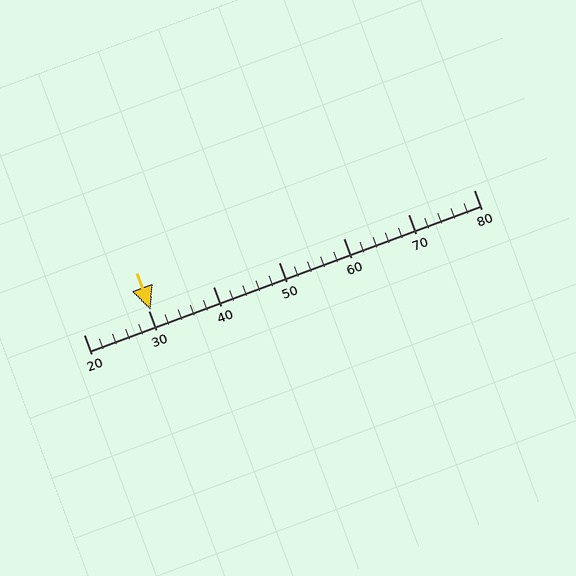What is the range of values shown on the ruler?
The ruler shows values from 20 to 80.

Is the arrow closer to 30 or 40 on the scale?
The arrow is closer to 30.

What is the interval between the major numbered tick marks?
The major tick marks are spaced 10 units apart.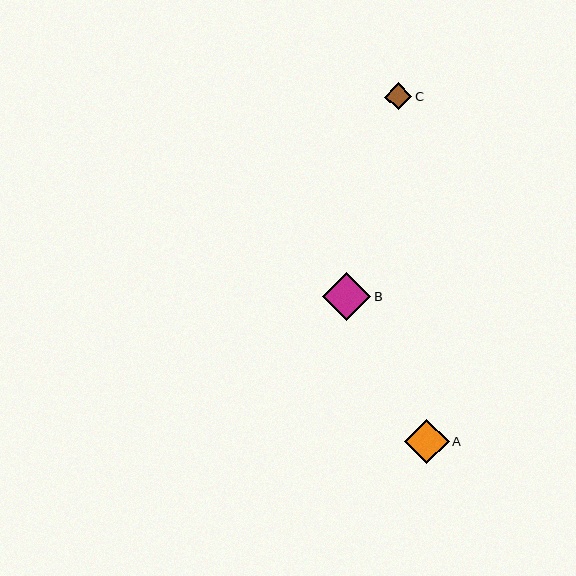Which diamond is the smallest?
Diamond C is the smallest with a size of approximately 27 pixels.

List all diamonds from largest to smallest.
From largest to smallest: B, A, C.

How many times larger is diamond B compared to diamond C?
Diamond B is approximately 1.8 times the size of diamond C.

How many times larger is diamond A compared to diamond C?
Diamond A is approximately 1.6 times the size of diamond C.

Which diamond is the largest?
Diamond B is the largest with a size of approximately 48 pixels.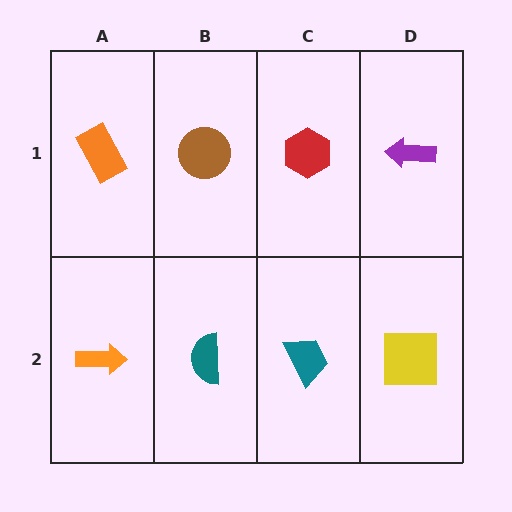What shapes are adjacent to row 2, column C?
A red hexagon (row 1, column C), a teal semicircle (row 2, column B), a yellow square (row 2, column D).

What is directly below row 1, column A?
An orange arrow.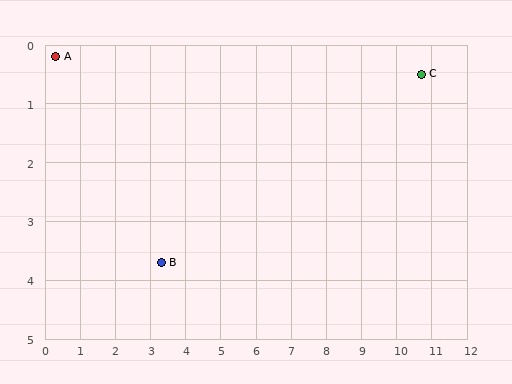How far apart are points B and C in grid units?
Points B and C are about 8.1 grid units apart.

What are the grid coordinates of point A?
Point A is at approximately (0.3, 0.2).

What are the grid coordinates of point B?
Point B is at approximately (3.3, 3.7).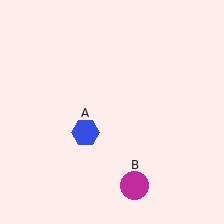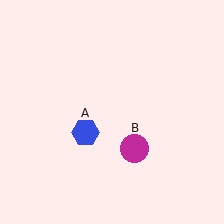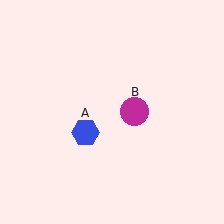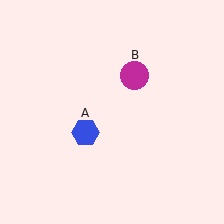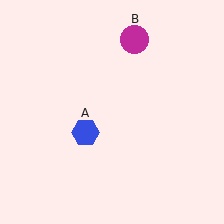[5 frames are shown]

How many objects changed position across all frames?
1 object changed position: magenta circle (object B).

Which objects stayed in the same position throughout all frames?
Blue hexagon (object A) remained stationary.